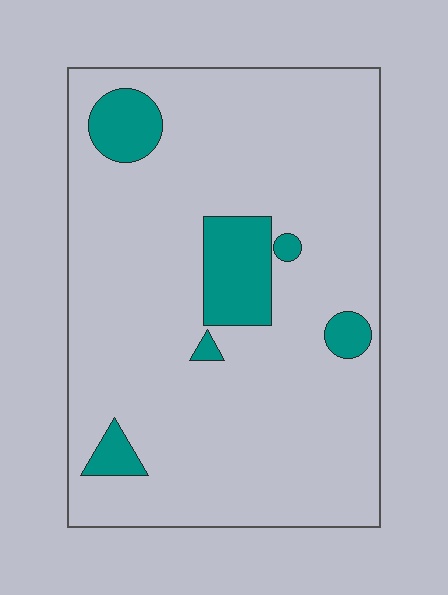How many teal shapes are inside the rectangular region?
6.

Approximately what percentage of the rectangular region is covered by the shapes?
Approximately 10%.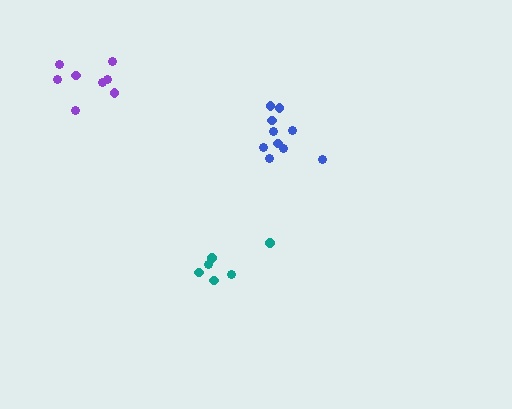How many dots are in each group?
Group 1: 6 dots, Group 2: 8 dots, Group 3: 10 dots (24 total).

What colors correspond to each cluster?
The clusters are colored: teal, purple, blue.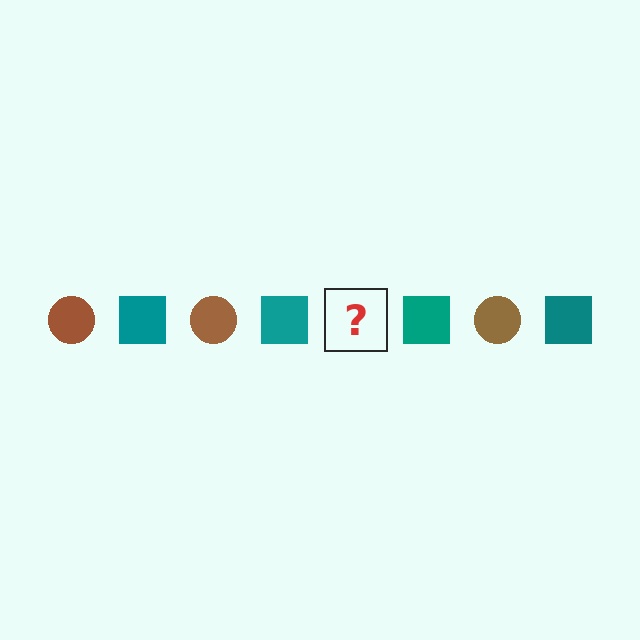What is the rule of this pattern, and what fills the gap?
The rule is that the pattern alternates between brown circle and teal square. The gap should be filled with a brown circle.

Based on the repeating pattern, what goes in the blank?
The blank should be a brown circle.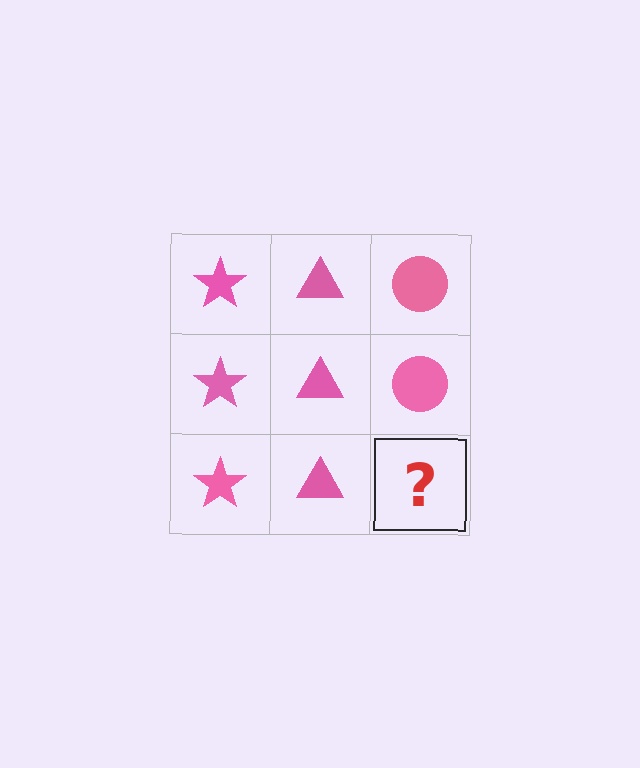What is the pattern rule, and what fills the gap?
The rule is that each column has a consistent shape. The gap should be filled with a pink circle.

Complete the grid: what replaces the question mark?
The question mark should be replaced with a pink circle.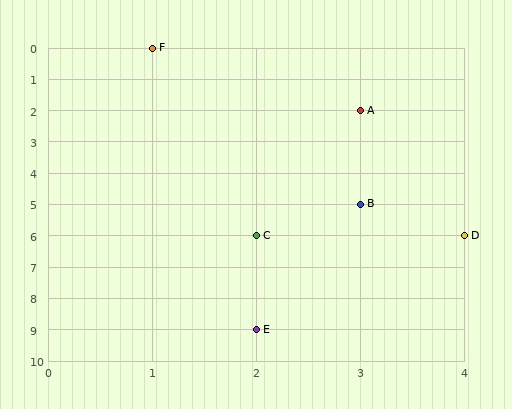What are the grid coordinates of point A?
Point A is at grid coordinates (3, 2).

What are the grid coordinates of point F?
Point F is at grid coordinates (1, 0).